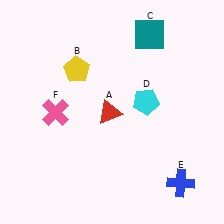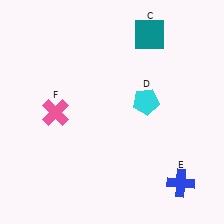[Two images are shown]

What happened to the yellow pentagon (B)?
The yellow pentagon (B) was removed in Image 2. It was in the top-left area of Image 1.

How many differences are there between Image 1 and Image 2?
There are 2 differences between the two images.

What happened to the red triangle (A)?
The red triangle (A) was removed in Image 2. It was in the bottom-left area of Image 1.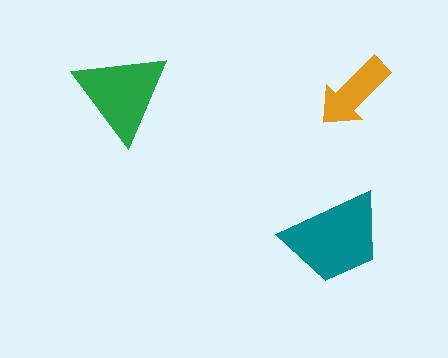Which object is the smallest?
The orange arrow.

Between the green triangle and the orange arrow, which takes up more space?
The green triangle.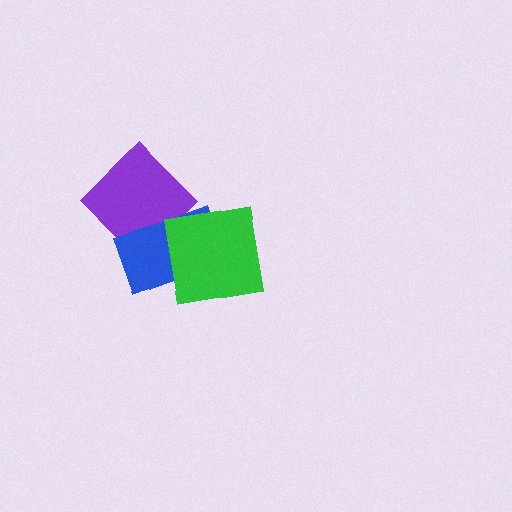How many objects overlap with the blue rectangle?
2 objects overlap with the blue rectangle.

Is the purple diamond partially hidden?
Yes, it is partially covered by another shape.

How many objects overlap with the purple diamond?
1 object overlaps with the purple diamond.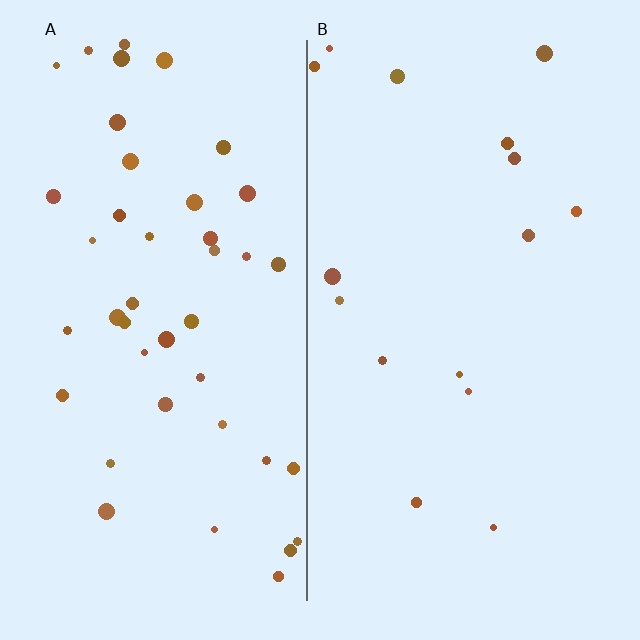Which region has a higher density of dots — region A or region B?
A (the left).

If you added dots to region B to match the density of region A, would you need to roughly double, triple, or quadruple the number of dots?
Approximately triple.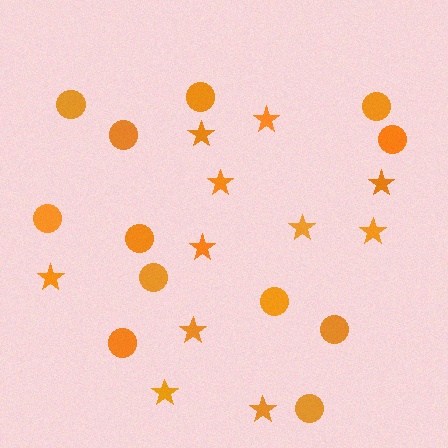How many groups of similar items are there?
There are 2 groups: one group of stars (11) and one group of circles (12).